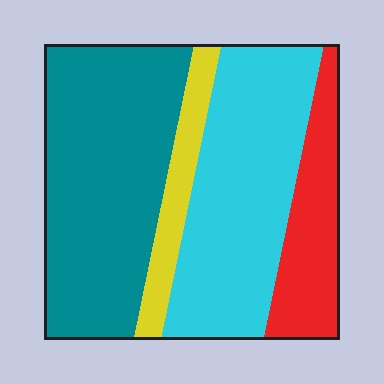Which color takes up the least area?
Yellow, at roughly 10%.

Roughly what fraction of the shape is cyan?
Cyan covers around 35% of the shape.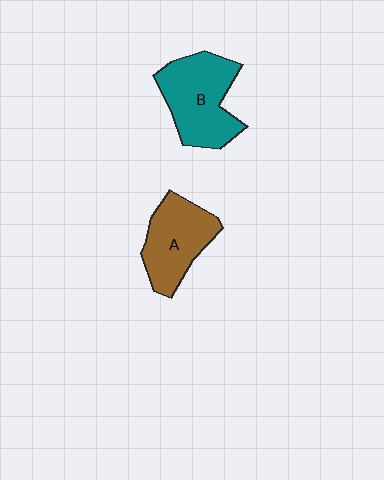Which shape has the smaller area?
Shape A (brown).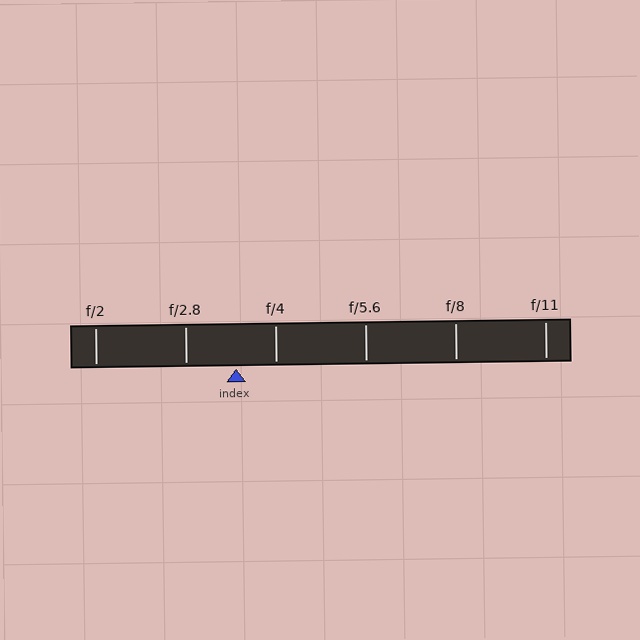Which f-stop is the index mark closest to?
The index mark is closest to f/4.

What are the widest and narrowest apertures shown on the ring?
The widest aperture shown is f/2 and the narrowest is f/11.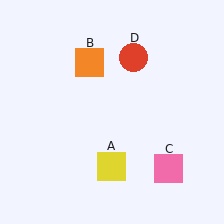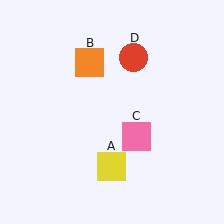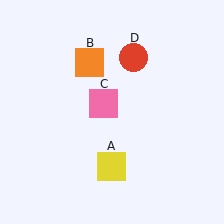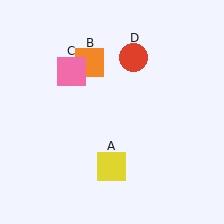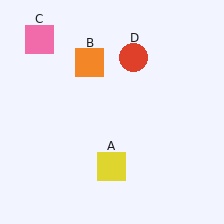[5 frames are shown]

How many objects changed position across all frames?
1 object changed position: pink square (object C).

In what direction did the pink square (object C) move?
The pink square (object C) moved up and to the left.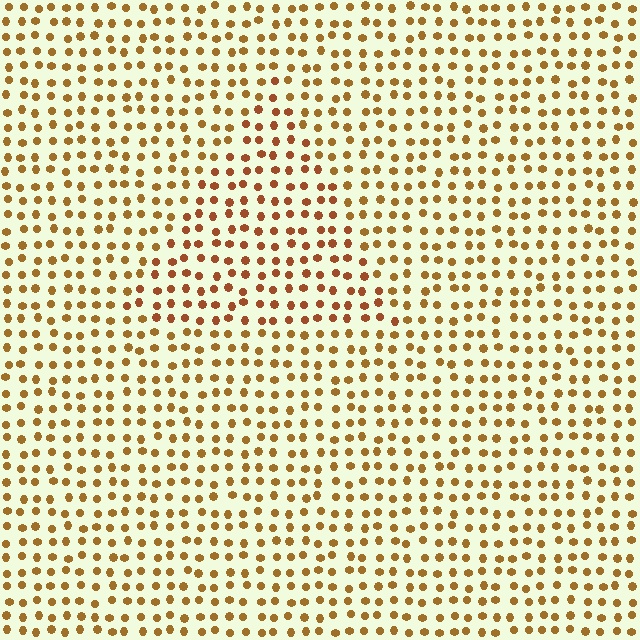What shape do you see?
I see a triangle.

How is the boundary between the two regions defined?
The boundary is defined purely by a slight shift in hue (about 18 degrees). Spacing, size, and orientation are identical on both sides.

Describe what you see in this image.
The image is filled with small brown elements in a uniform arrangement. A triangle-shaped region is visible where the elements are tinted to a slightly different hue, forming a subtle color boundary.